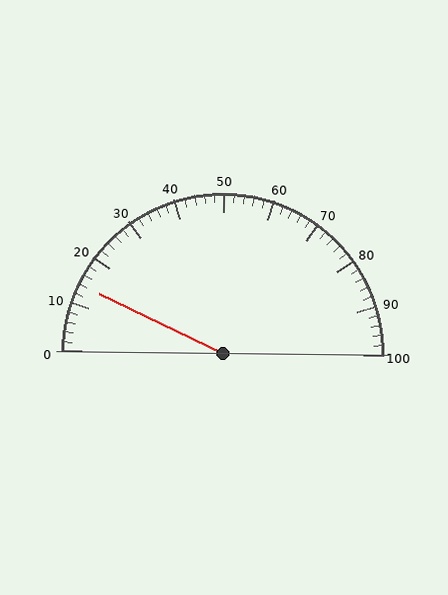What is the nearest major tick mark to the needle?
The nearest major tick mark is 10.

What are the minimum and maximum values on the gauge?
The gauge ranges from 0 to 100.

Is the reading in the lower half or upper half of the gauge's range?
The reading is in the lower half of the range (0 to 100).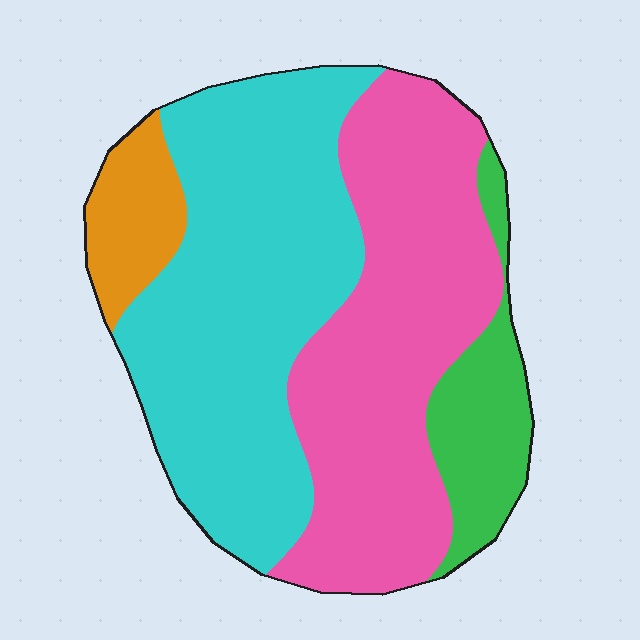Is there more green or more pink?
Pink.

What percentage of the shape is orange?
Orange covers roughly 10% of the shape.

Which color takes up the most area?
Cyan, at roughly 45%.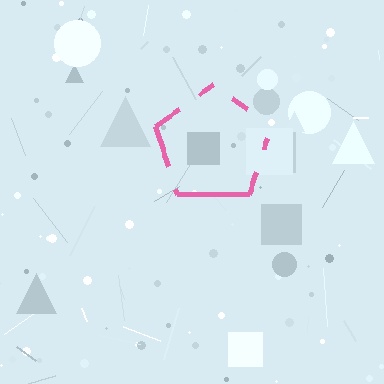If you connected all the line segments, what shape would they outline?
They would outline a pentagon.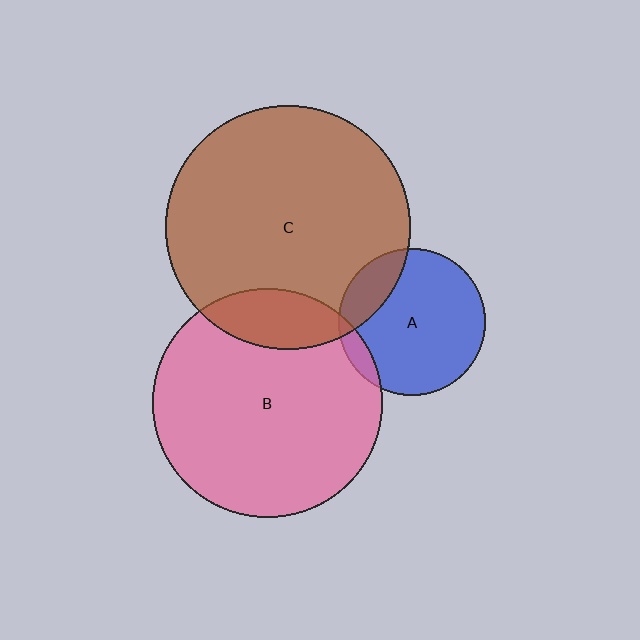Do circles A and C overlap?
Yes.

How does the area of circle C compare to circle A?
Approximately 2.7 times.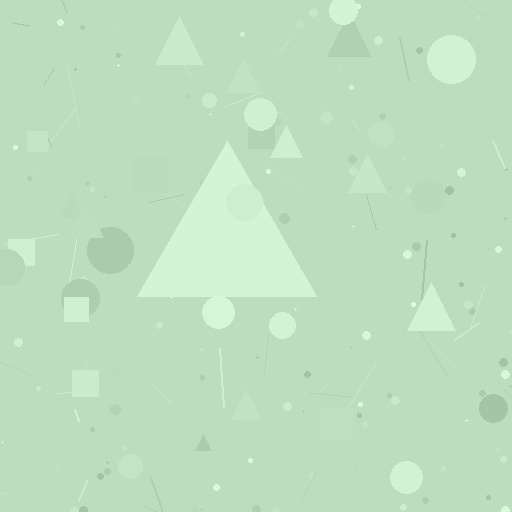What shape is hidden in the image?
A triangle is hidden in the image.